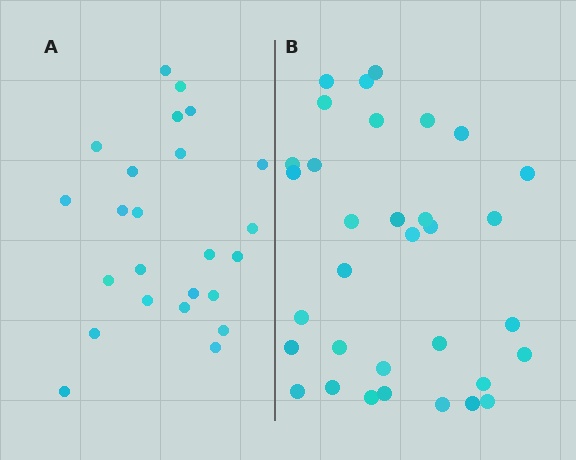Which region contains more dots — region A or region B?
Region B (the right region) has more dots.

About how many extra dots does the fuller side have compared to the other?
Region B has roughly 8 or so more dots than region A.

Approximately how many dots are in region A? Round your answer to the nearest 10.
About 20 dots. (The exact count is 24, which rounds to 20.)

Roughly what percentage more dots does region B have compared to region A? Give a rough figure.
About 40% more.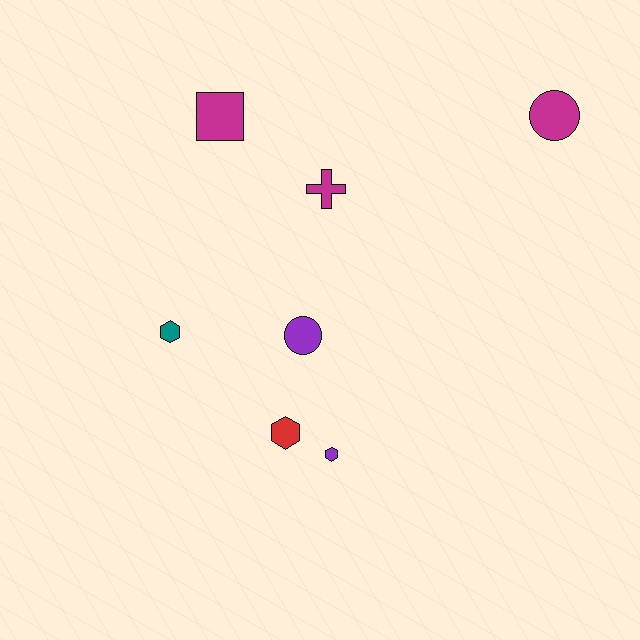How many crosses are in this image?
There is 1 cross.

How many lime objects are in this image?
There are no lime objects.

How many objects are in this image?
There are 7 objects.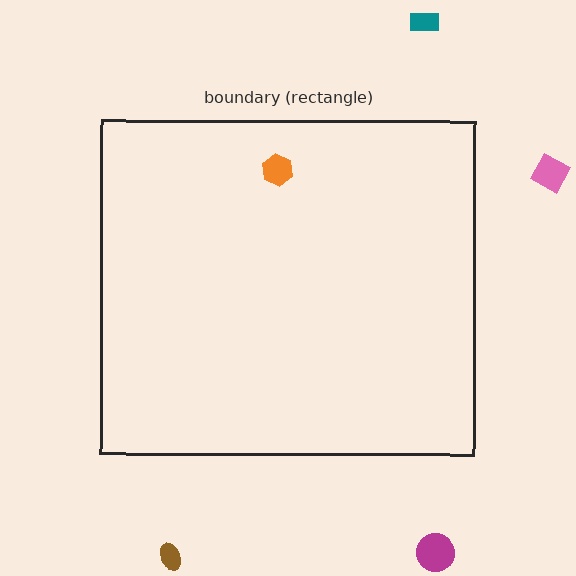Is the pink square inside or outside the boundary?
Outside.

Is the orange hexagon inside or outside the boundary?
Inside.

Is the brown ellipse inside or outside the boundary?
Outside.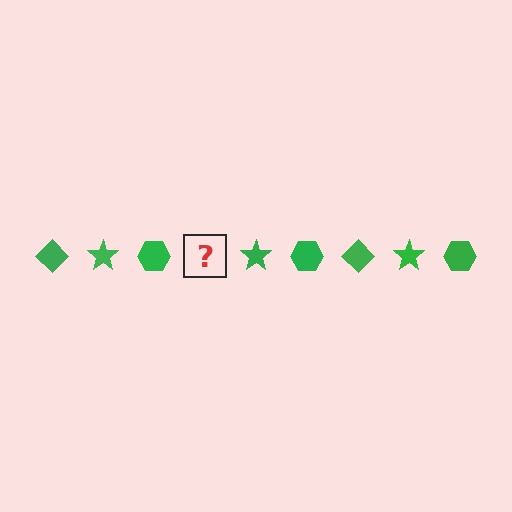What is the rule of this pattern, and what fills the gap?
The rule is that the pattern cycles through diamond, star, hexagon shapes in green. The gap should be filled with a green diamond.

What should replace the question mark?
The question mark should be replaced with a green diamond.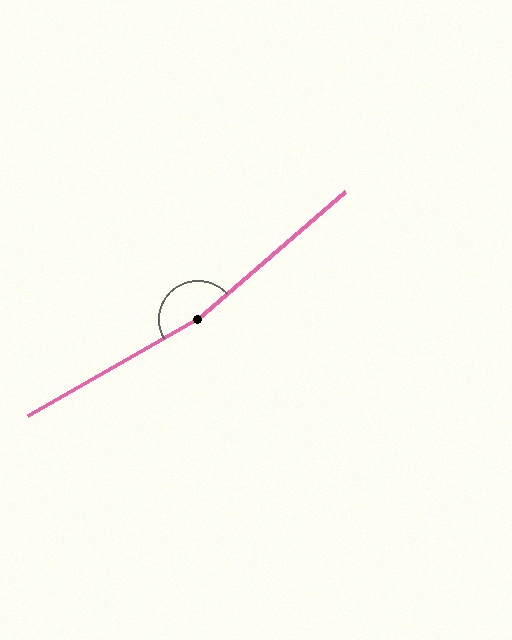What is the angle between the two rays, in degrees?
Approximately 169 degrees.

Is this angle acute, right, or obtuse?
It is obtuse.